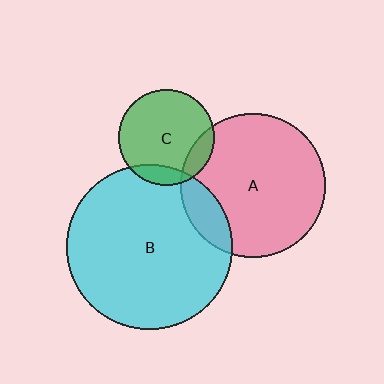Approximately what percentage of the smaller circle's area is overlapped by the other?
Approximately 15%.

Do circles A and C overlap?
Yes.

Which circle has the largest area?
Circle B (cyan).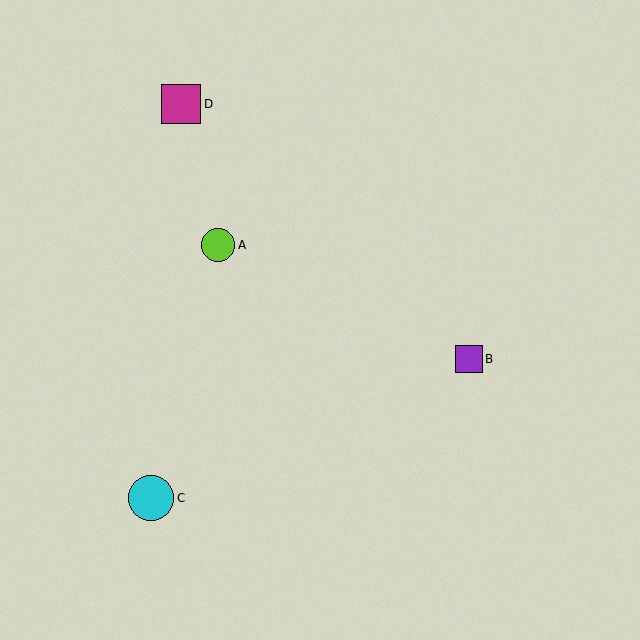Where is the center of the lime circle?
The center of the lime circle is at (218, 245).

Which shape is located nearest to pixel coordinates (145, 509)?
The cyan circle (labeled C) at (151, 498) is nearest to that location.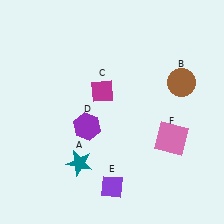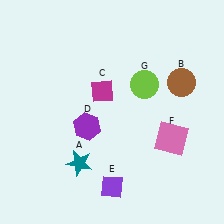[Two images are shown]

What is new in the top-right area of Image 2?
A lime circle (G) was added in the top-right area of Image 2.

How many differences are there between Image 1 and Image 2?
There is 1 difference between the two images.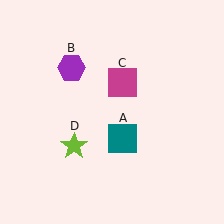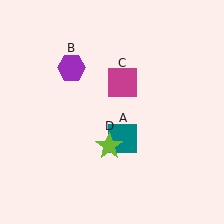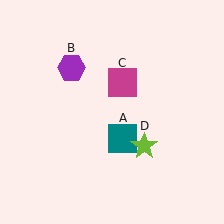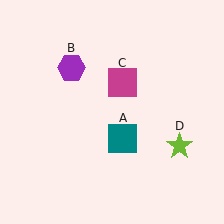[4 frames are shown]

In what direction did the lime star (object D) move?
The lime star (object D) moved right.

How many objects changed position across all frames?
1 object changed position: lime star (object D).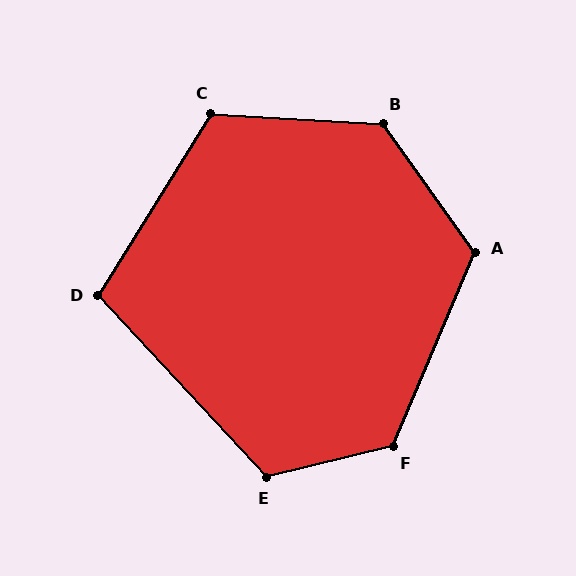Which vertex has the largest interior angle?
B, at approximately 128 degrees.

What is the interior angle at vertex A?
Approximately 122 degrees (obtuse).